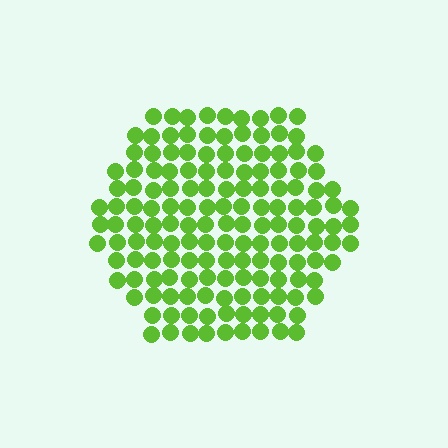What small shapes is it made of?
It is made of small circles.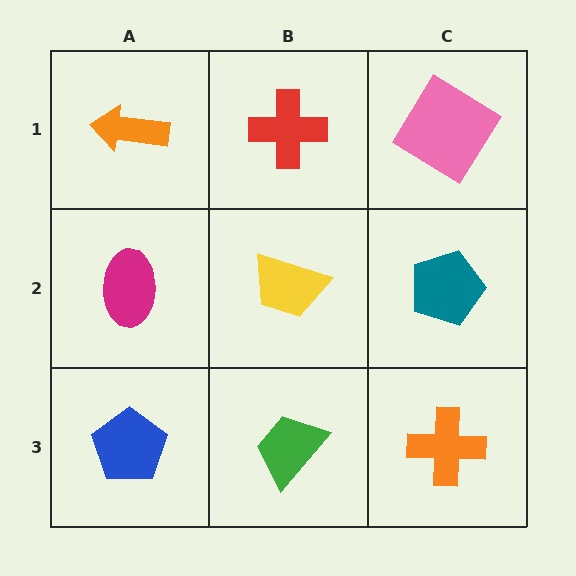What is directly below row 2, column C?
An orange cross.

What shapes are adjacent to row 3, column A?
A magenta ellipse (row 2, column A), a green trapezoid (row 3, column B).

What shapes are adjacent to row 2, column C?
A pink diamond (row 1, column C), an orange cross (row 3, column C), a yellow trapezoid (row 2, column B).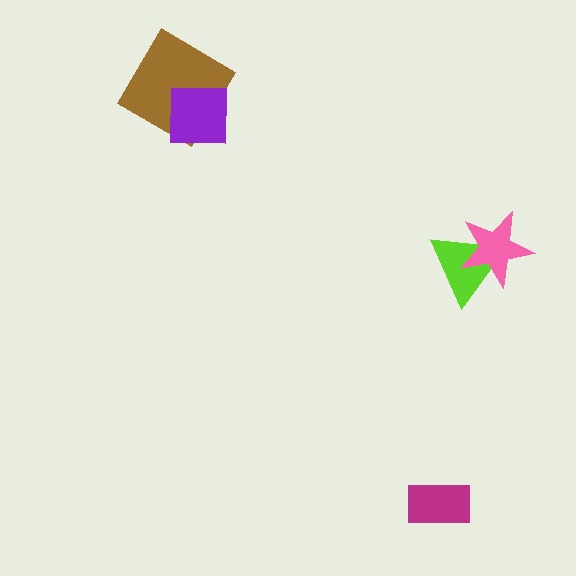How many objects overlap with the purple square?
1 object overlaps with the purple square.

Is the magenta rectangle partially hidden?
No, no other shape covers it.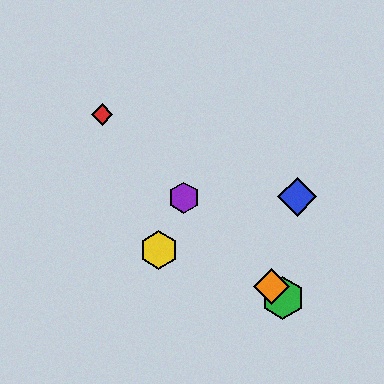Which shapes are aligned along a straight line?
The red diamond, the green hexagon, the purple hexagon, the orange diamond are aligned along a straight line.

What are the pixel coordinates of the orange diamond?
The orange diamond is at (271, 287).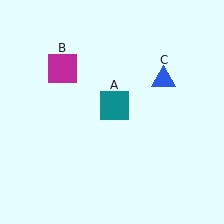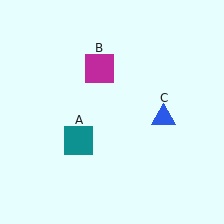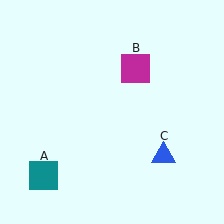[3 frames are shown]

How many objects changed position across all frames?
3 objects changed position: teal square (object A), magenta square (object B), blue triangle (object C).